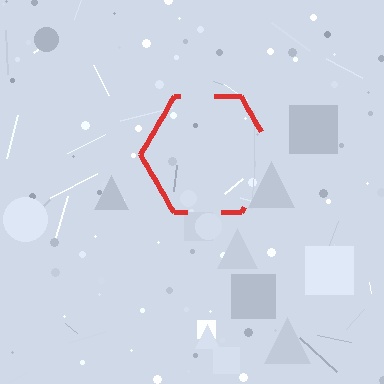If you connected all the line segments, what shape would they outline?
They would outline a hexagon.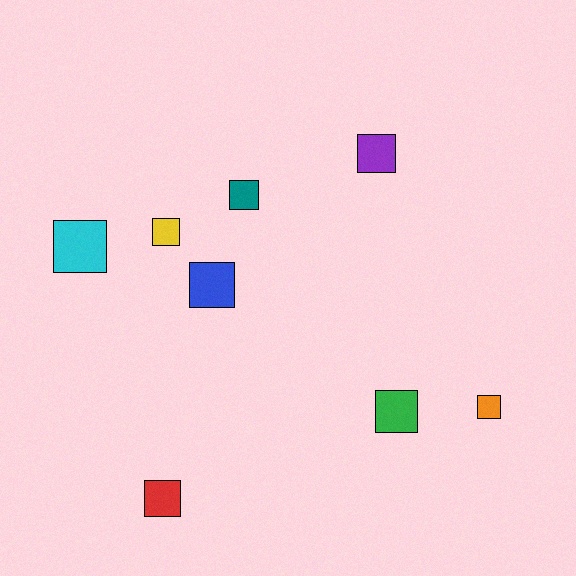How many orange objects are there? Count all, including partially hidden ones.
There is 1 orange object.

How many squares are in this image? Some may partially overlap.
There are 8 squares.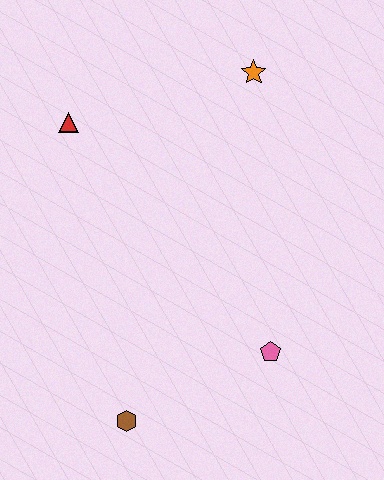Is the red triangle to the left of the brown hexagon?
Yes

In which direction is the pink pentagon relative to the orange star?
The pink pentagon is below the orange star.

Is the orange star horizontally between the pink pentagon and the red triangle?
Yes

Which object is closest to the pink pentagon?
The brown hexagon is closest to the pink pentagon.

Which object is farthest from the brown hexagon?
The orange star is farthest from the brown hexagon.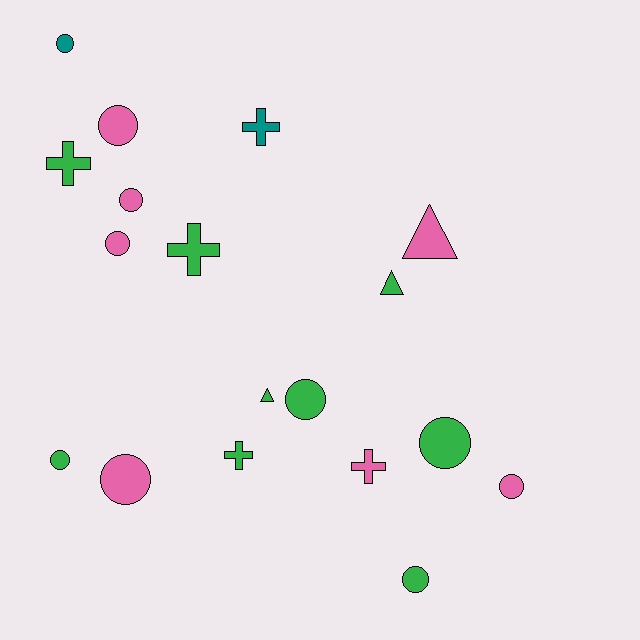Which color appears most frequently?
Green, with 9 objects.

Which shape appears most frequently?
Circle, with 10 objects.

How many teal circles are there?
There is 1 teal circle.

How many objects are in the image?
There are 18 objects.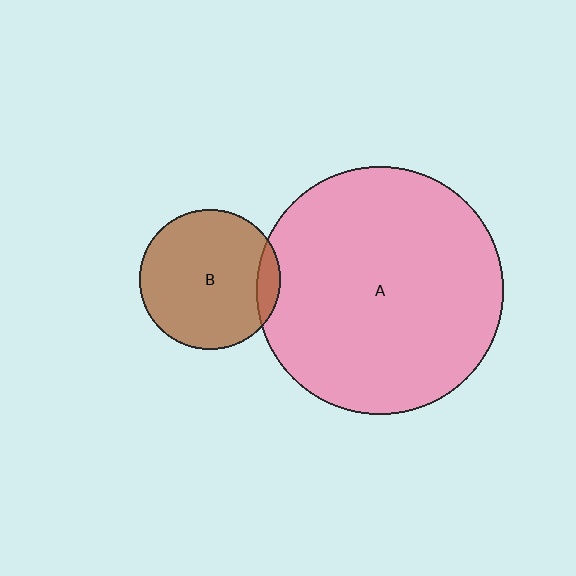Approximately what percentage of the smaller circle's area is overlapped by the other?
Approximately 10%.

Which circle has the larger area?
Circle A (pink).